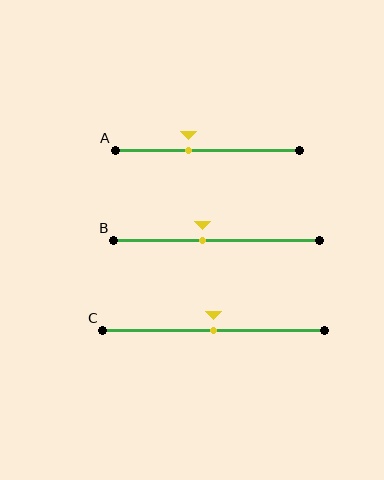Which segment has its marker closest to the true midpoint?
Segment C has its marker closest to the true midpoint.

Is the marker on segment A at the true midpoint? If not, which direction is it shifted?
No, the marker on segment A is shifted to the left by about 10% of the segment length.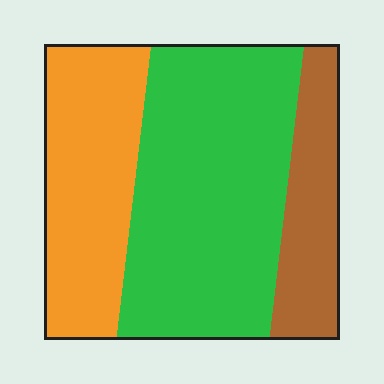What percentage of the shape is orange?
Orange takes up between a sixth and a third of the shape.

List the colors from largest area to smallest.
From largest to smallest: green, orange, brown.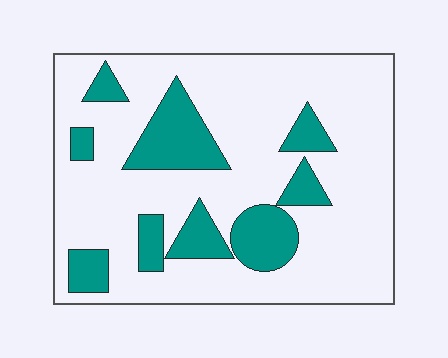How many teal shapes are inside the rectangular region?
9.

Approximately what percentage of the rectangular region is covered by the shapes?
Approximately 25%.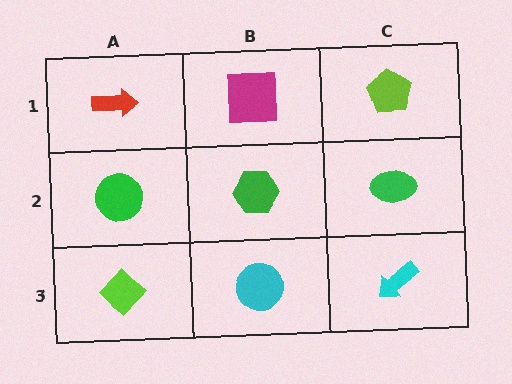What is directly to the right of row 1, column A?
A magenta square.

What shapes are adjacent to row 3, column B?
A green hexagon (row 2, column B), a lime diamond (row 3, column A), a cyan arrow (row 3, column C).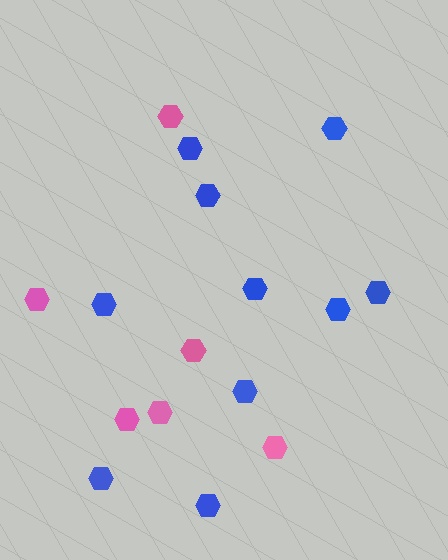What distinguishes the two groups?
There are 2 groups: one group of pink hexagons (6) and one group of blue hexagons (10).